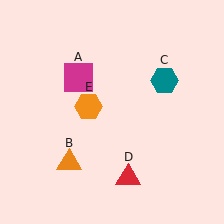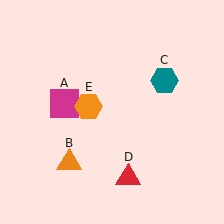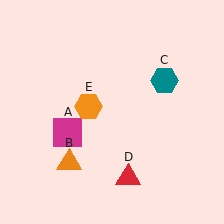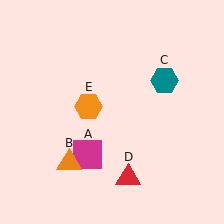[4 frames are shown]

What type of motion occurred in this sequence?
The magenta square (object A) rotated counterclockwise around the center of the scene.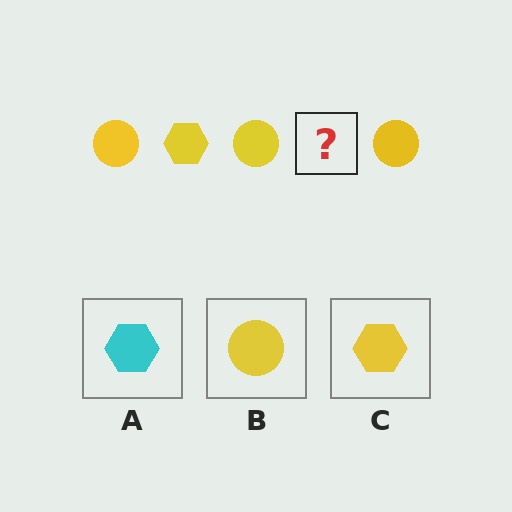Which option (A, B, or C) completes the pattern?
C.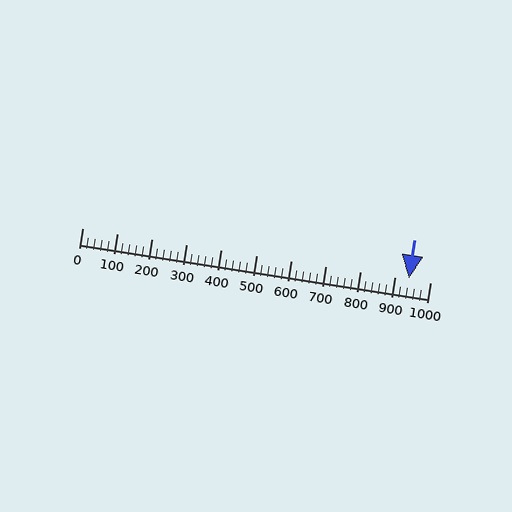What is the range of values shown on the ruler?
The ruler shows values from 0 to 1000.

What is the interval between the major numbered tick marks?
The major tick marks are spaced 100 units apart.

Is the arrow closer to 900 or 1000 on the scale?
The arrow is closer to 900.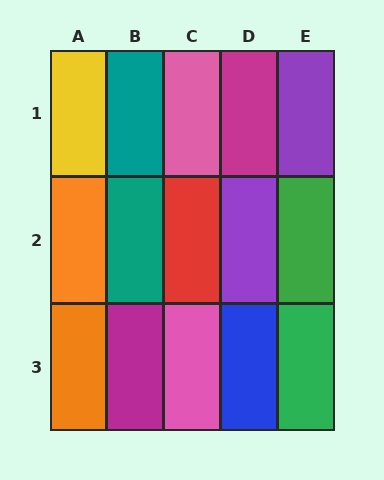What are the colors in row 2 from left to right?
Orange, teal, red, purple, green.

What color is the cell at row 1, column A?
Yellow.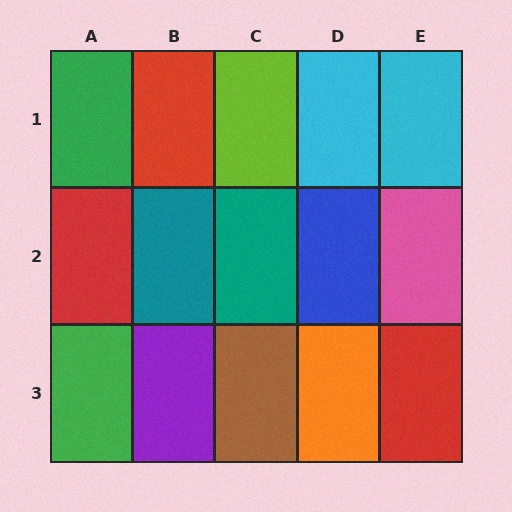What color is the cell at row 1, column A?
Green.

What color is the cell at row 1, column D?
Cyan.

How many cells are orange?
1 cell is orange.